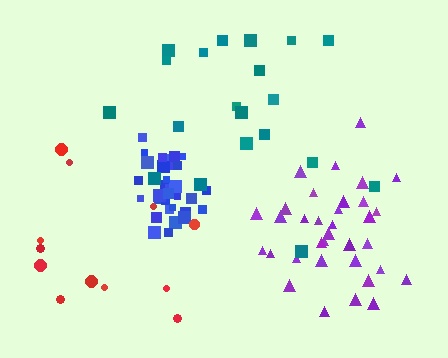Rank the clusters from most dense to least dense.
blue, purple, teal, red.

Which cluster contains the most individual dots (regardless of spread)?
Purple (34).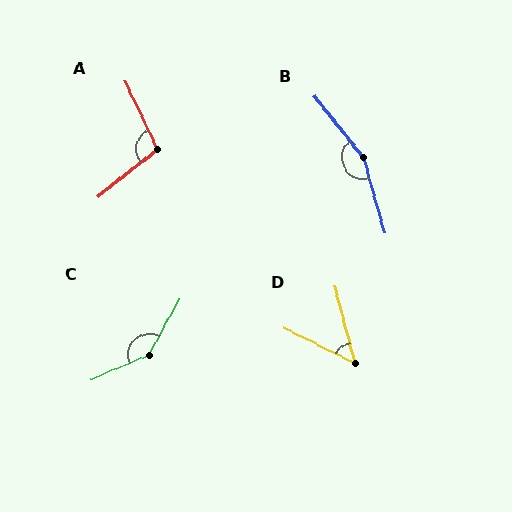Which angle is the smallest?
D, at approximately 49 degrees.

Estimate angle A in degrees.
Approximately 103 degrees.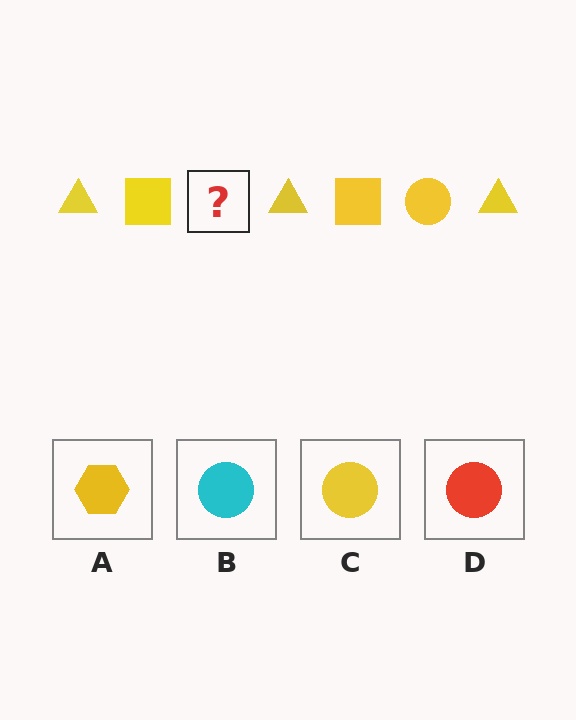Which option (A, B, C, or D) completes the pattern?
C.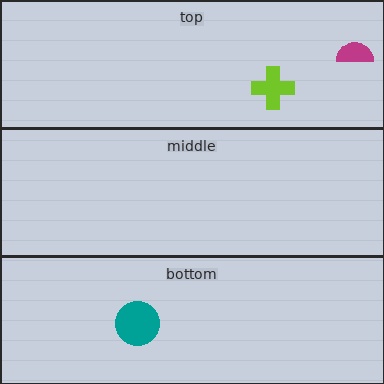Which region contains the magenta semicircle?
The top region.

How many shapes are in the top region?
2.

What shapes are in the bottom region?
The teal circle.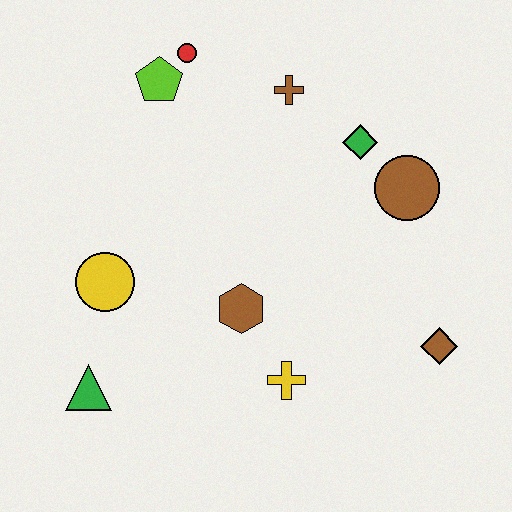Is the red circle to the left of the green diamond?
Yes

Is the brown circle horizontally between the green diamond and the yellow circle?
No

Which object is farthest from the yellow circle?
The brown diamond is farthest from the yellow circle.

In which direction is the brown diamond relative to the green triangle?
The brown diamond is to the right of the green triangle.